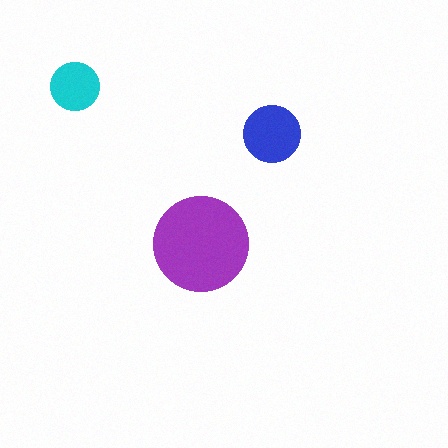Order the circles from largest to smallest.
the purple one, the blue one, the cyan one.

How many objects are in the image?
There are 3 objects in the image.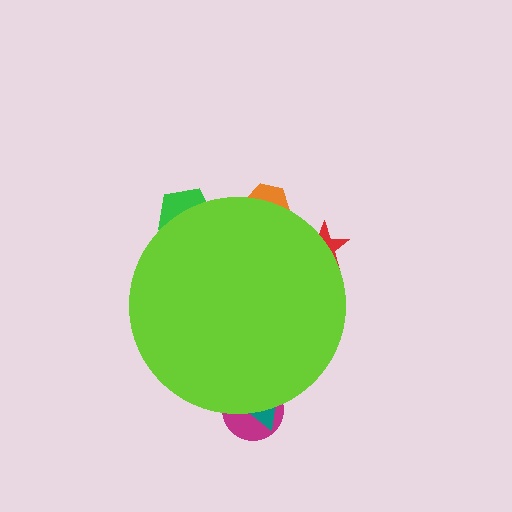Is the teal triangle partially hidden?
Yes, the teal triangle is partially hidden behind the lime circle.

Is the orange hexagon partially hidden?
Yes, the orange hexagon is partially hidden behind the lime circle.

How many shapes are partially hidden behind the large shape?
5 shapes are partially hidden.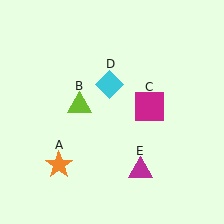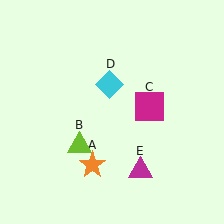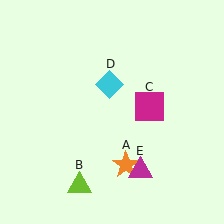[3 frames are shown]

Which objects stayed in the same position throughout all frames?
Magenta square (object C) and cyan diamond (object D) and magenta triangle (object E) remained stationary.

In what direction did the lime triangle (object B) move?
The lime triangle (object B) moved down.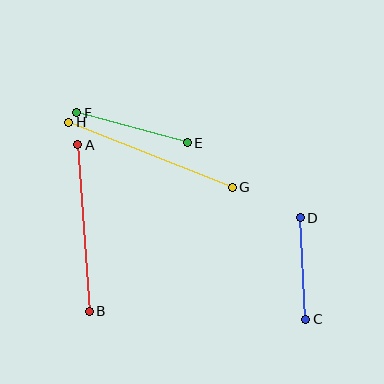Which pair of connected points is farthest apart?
Points G and H are farthest apart.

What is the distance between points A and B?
The distance is approximately 167 pixels.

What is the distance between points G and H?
The distance is approximately 176 pixels.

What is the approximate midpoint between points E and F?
The midpoint is at approximately (132, 128) pixels.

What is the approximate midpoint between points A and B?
The midpoint is at approximately (84, 228) pixels.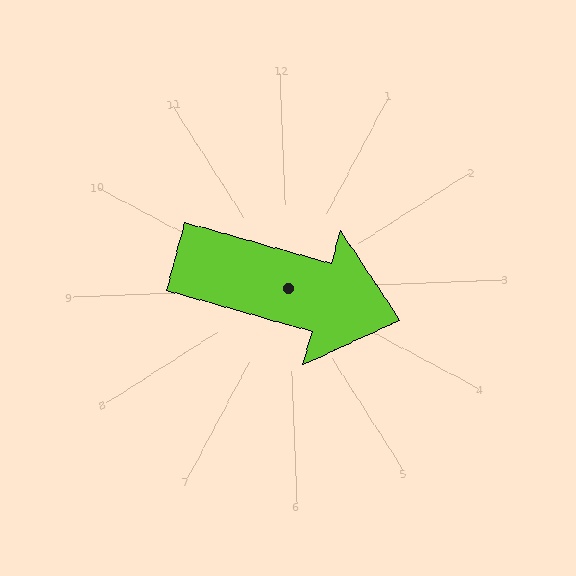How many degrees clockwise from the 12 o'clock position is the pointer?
Approximately 108 degrees.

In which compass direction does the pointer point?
East.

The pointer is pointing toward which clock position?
Roughly 4 o'clock.